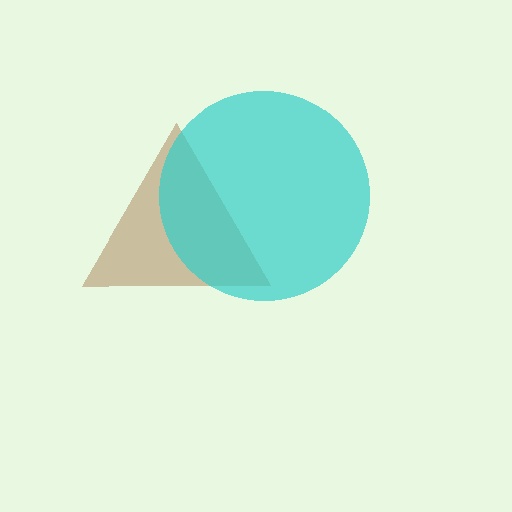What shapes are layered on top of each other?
The layered shapes are: a brown triangle, a cyan circle.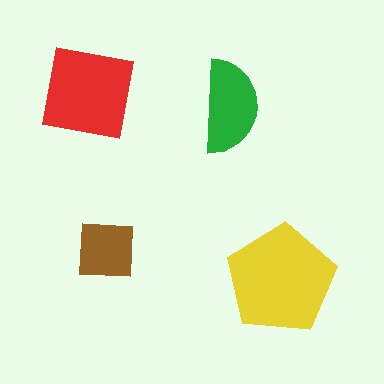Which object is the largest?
The yellow pentagon.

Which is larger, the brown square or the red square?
The red square.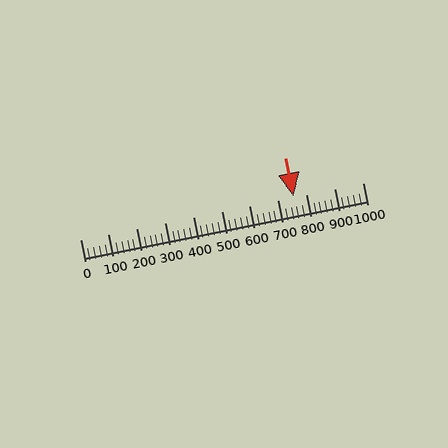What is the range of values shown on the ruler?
The ruler shows values from 0 to 1000.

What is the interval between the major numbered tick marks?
The major tick marks are spaced 100 units apart.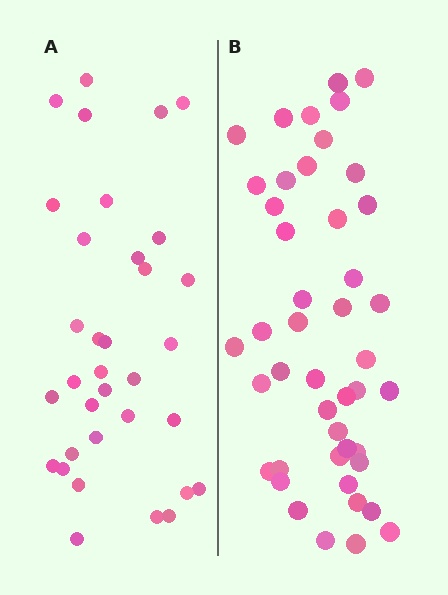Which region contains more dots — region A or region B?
Region B (the right region) has more dots.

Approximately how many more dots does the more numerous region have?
Region B has roughly 12 or so more dots than region A.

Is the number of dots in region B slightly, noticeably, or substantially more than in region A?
Region B has noticeably more, but not dramatically so. The ratio is roughly 1.3 to 1.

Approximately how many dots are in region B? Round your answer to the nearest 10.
About 40 dots. (The exact count is 45, which rounds to 40.)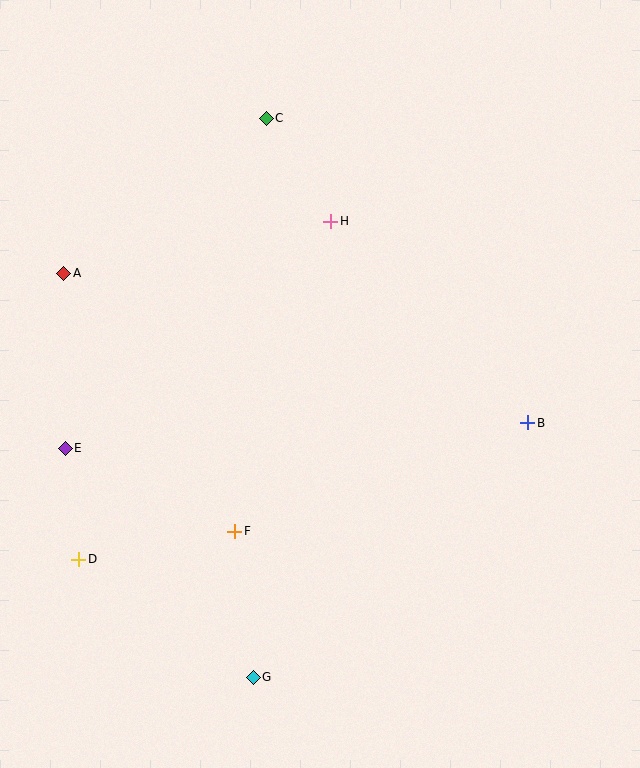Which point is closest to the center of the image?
Point H at (331, 221) is closest to the center.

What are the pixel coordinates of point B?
Point B is at (528, 423).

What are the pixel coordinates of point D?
Point D is at (78, 559).